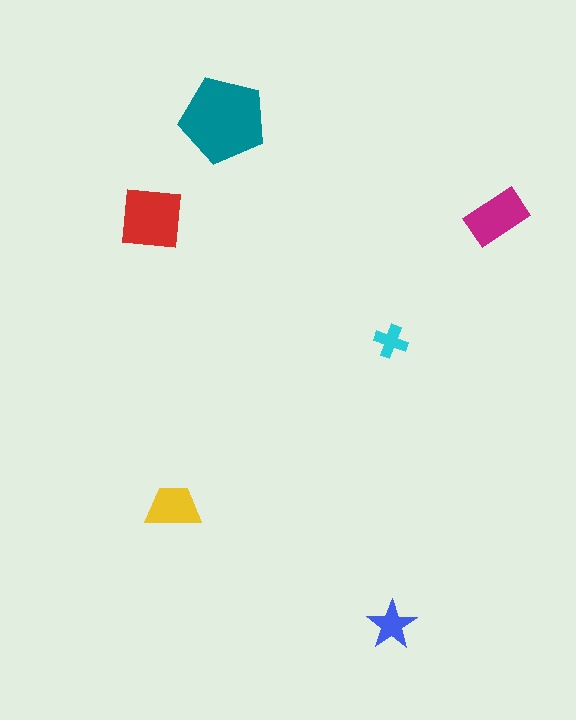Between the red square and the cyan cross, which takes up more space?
The red square.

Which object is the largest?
The teal pentagon.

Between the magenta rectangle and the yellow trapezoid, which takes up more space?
The magenta rectangle.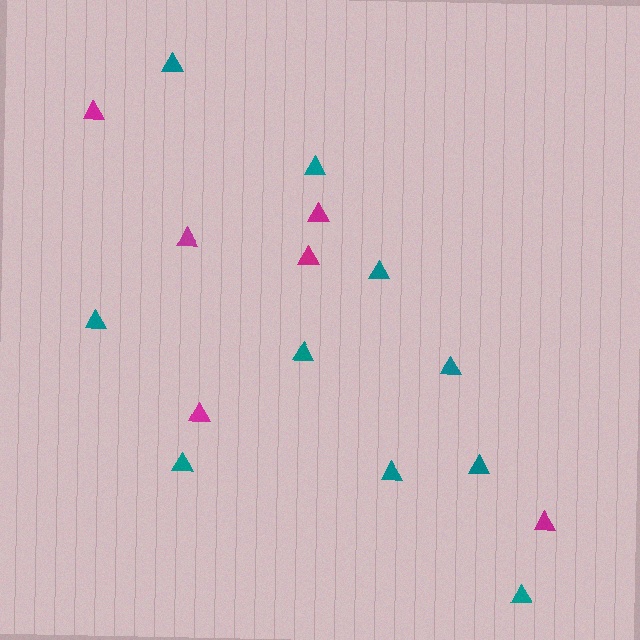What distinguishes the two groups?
There are 2 groups: one group of magenta triangles (6) and one group of teal triangles (10).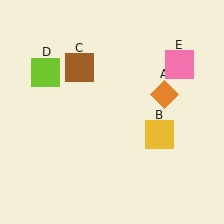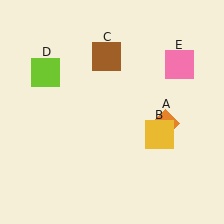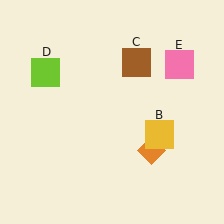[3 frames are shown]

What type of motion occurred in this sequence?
The orange diamond (object A), brown square (object C) rotated clockwise around the center of the scene.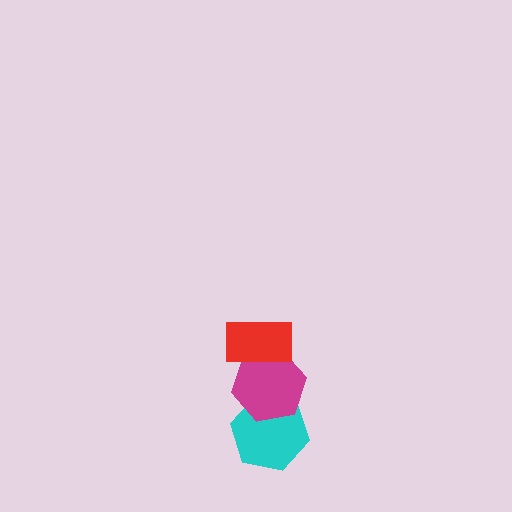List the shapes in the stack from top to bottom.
From top to bottom: the red rectangle, the magenta hexagon, the cyan hexagon.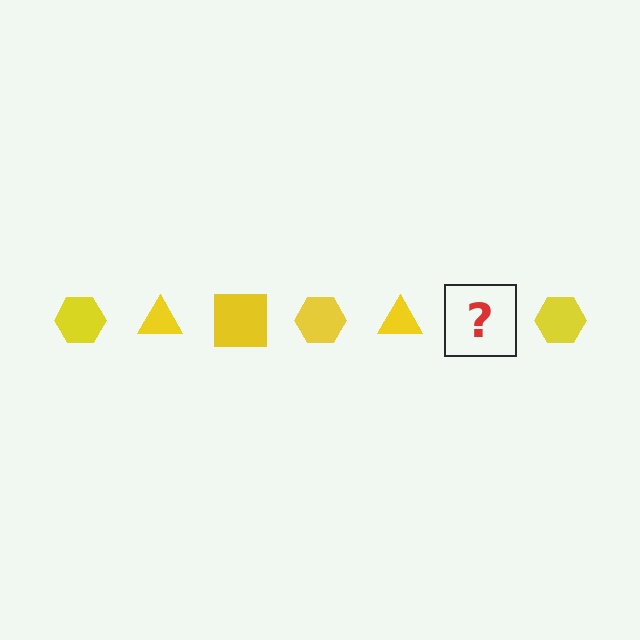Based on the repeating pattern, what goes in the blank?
The blank should be a yellow square.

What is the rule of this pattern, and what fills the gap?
The rule is that the pattern cycles through hexagon, triangle, square shapes in yellow. The gap should be filled with a yellow square.